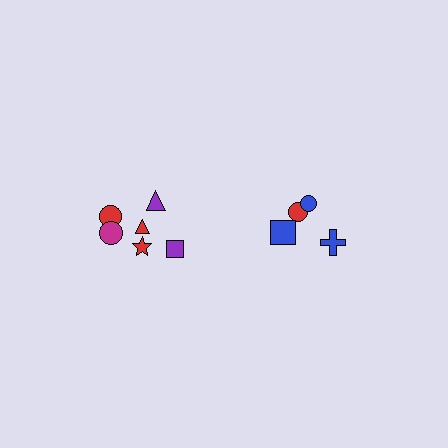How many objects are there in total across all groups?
There are 10 objects.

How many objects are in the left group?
There are 6 objects.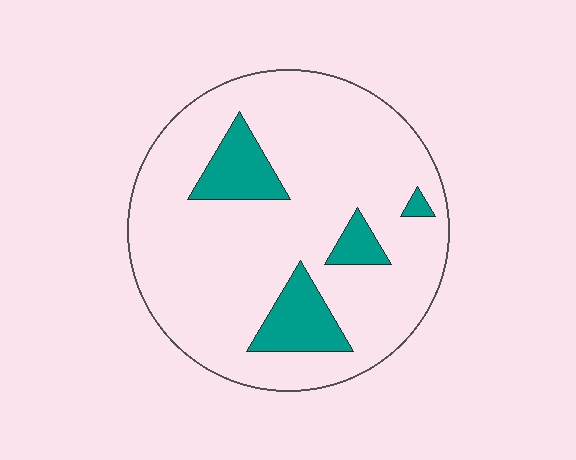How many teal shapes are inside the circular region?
4.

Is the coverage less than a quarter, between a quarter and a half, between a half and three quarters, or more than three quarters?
Less than a quarter.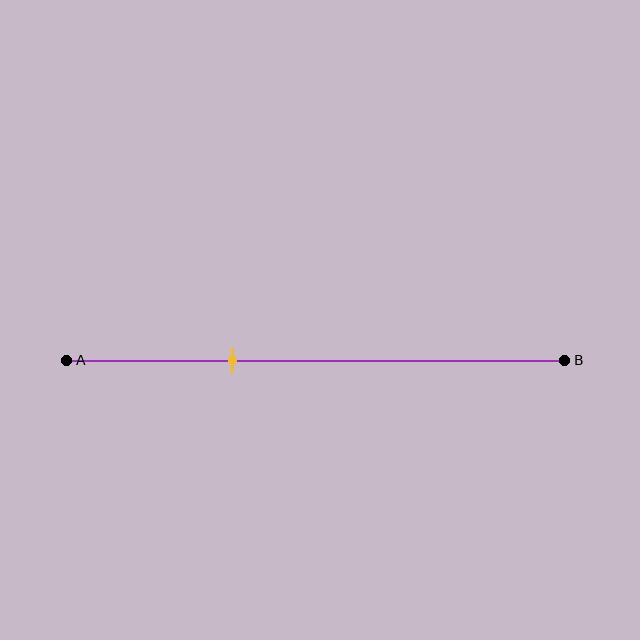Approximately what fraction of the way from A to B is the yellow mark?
The yellow mark is approximately 35% of the way from A to B.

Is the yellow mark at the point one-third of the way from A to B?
Yes, the mark is approximately at the one-third point.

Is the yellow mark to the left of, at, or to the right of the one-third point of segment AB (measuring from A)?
The yellow mark is approximately at the one-third point of segment AB.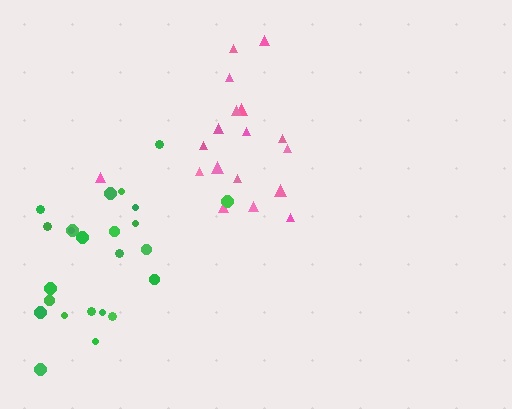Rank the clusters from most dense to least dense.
green, pink.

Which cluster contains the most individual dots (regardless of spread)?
Green (24).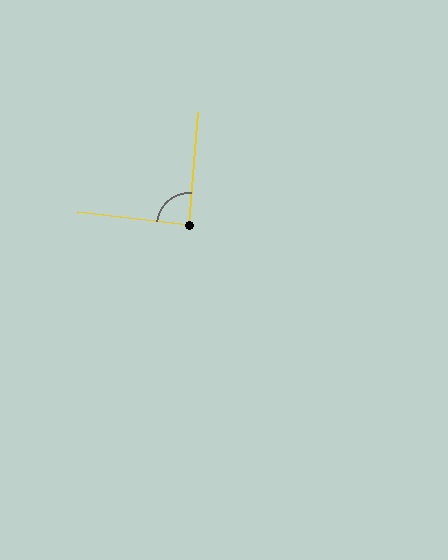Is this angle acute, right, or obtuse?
It is approximately a right angle.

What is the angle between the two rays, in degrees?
Approximately 88 degrees.